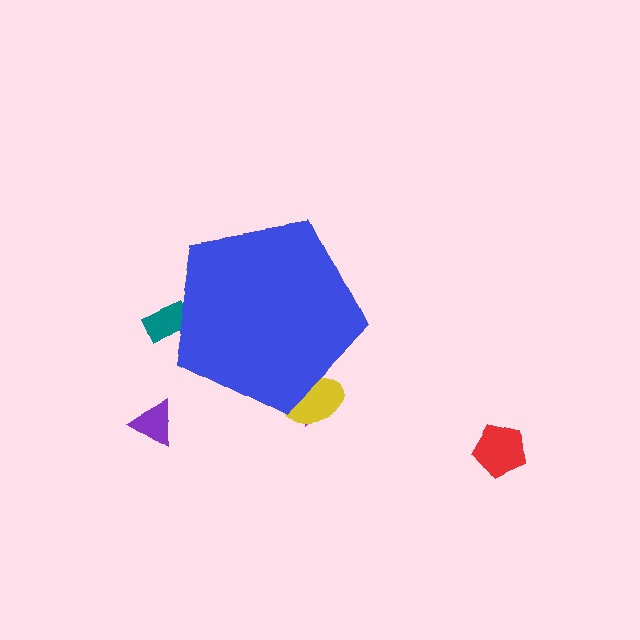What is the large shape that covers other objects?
A blue pentagon.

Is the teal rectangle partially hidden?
Yes, the teal rectangle is partially hidden behind the blue pentagon.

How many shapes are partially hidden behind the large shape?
3 shapes are partially hidden.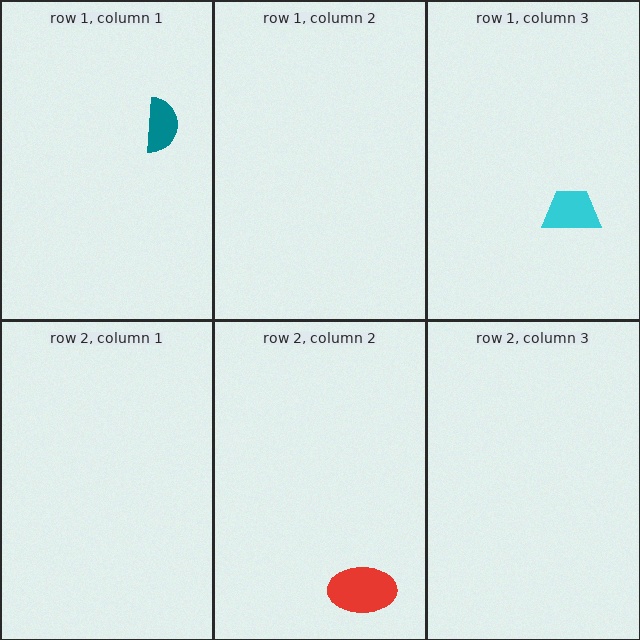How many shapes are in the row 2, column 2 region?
1.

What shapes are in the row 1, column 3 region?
The cyan trapezoid.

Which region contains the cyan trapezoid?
The row 1, column 3 region.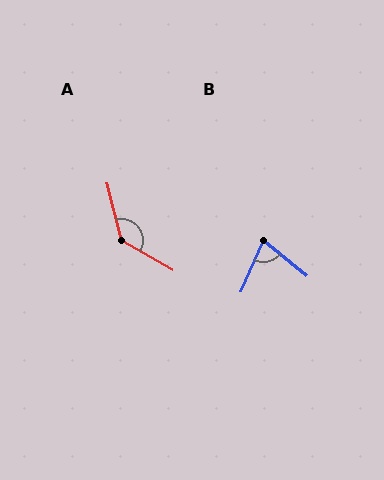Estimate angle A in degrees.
Approximately 134 degrees.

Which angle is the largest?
A, at approximately 134 degrees.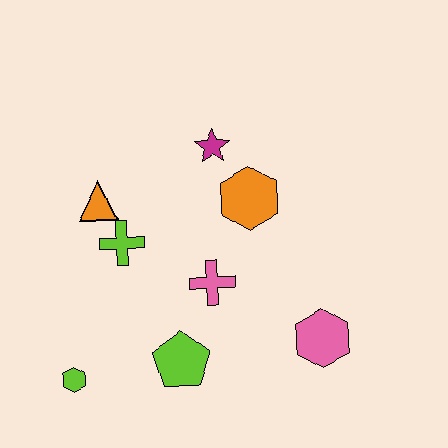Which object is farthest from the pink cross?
The lime hexagon is farthest from the pink cross.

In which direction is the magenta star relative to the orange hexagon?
The magenta star is above the orange hexagon.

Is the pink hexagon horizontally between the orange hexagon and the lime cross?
No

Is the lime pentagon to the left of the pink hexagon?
Yes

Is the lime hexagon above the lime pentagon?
No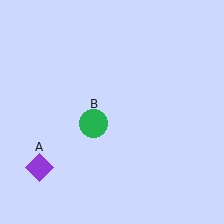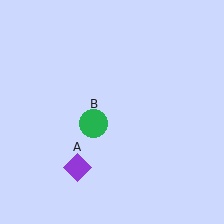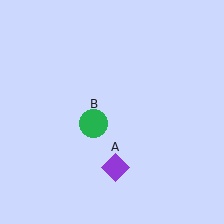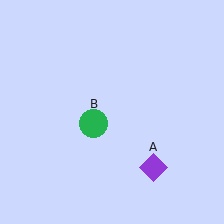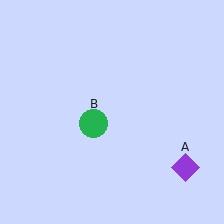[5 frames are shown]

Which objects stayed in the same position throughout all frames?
Green circle (object B) remained stationary.